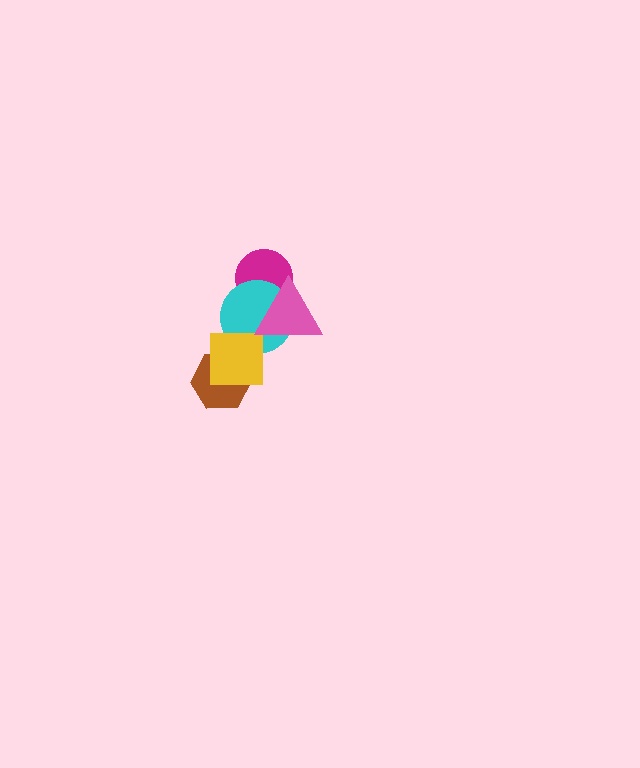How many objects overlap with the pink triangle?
2 objects overlap with the pink triangle.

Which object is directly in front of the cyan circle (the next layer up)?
The yellow square is directly in front of the cyan circle.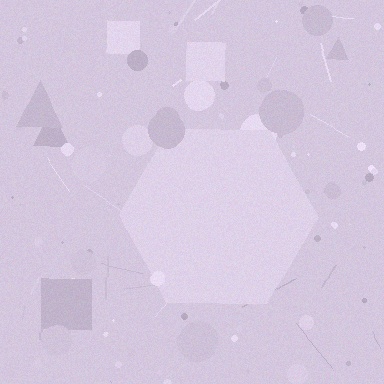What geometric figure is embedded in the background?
A hexagon is embedded in the background.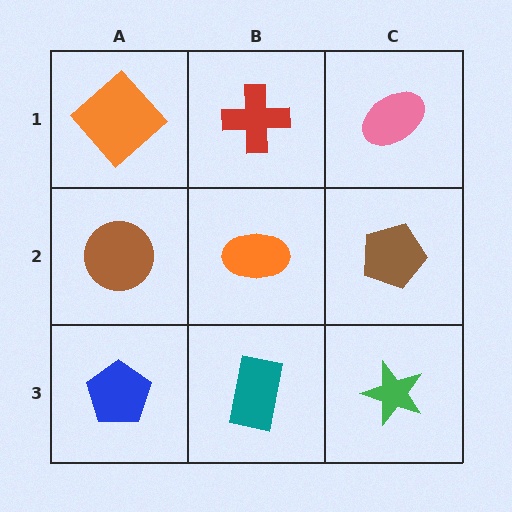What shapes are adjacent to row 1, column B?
An orange ellipse (row 2, column B), an orange diamond (row 1, column A), a pink ellipse (row 1, column C).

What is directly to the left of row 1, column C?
A red cross.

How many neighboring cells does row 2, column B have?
4.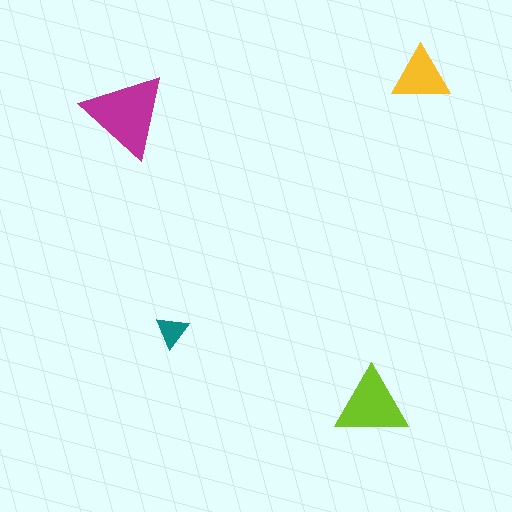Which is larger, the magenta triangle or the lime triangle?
The magenta one.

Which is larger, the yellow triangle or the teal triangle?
The yellow one.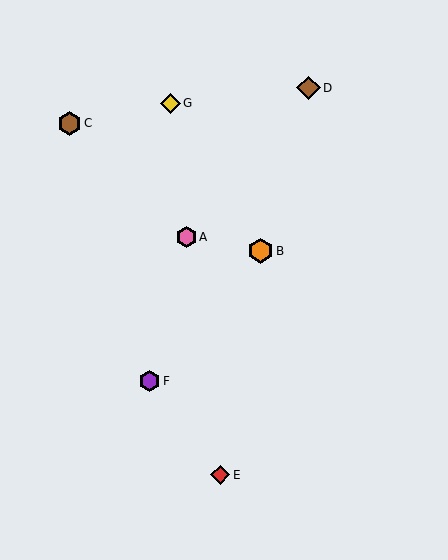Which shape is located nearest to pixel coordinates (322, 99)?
The brown diamond (labeled D) at (309, 88) is nearest to that location.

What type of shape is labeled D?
Shape D is a brown diamond.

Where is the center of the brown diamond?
The center of the brown diamond is at (309, 88).